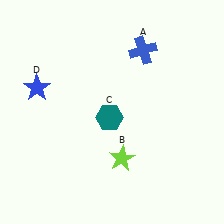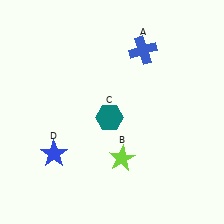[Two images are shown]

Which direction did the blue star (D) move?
The blue star (D) moved down.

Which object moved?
The blue star (D) moved down.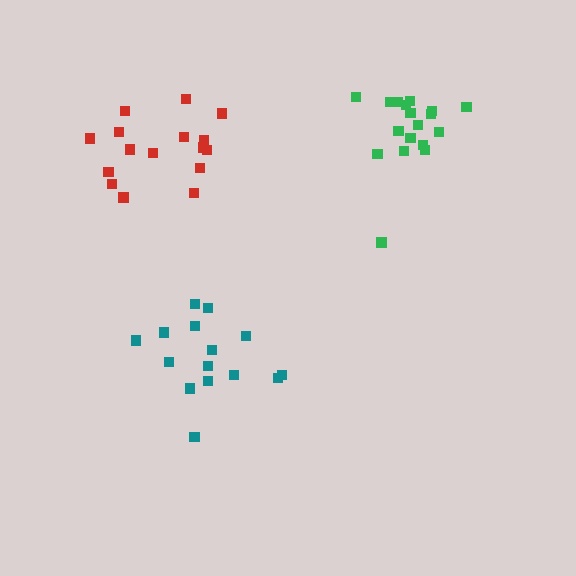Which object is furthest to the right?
The green cluster is rightmost.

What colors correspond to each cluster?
The clusters are colored: teal, green, red.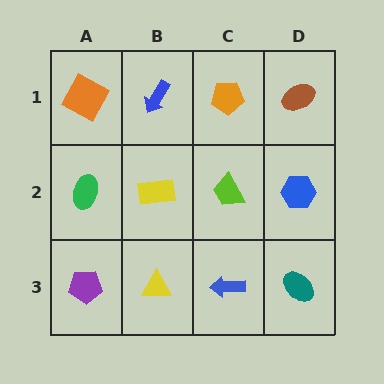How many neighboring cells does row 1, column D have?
2.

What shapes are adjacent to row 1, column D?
A blue hexagon (row 2, column D), an orange pentagon (row 1, column C).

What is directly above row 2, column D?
A brown ellipse.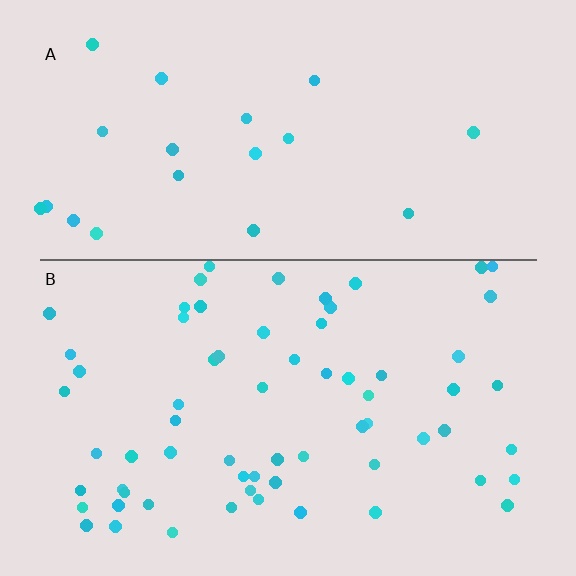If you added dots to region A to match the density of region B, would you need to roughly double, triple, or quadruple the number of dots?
Approximately triple.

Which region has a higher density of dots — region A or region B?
B (the bottom).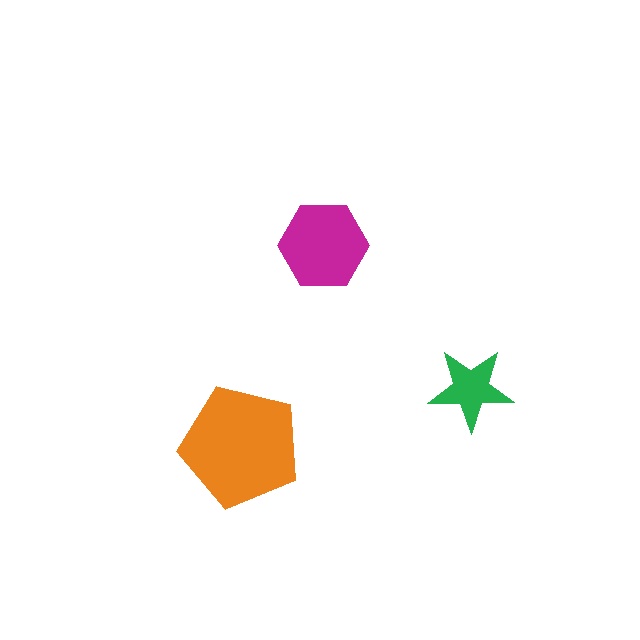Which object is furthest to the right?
The green star is rightmost.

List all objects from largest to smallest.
The orange pentagon, the magenta hexagon, the green star.